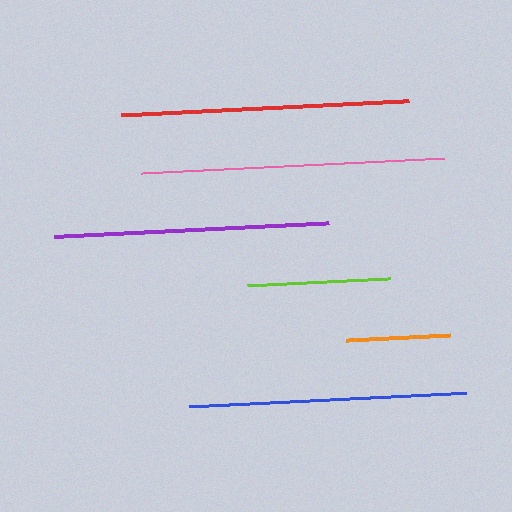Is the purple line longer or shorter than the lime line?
The purple line is longer than the lime line.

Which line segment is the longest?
The pink line is the longest at approximately 304 pixels.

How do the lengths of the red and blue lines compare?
The red and blue lines are approximately the same length.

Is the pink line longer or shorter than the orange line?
The pink line is longer than the orange line.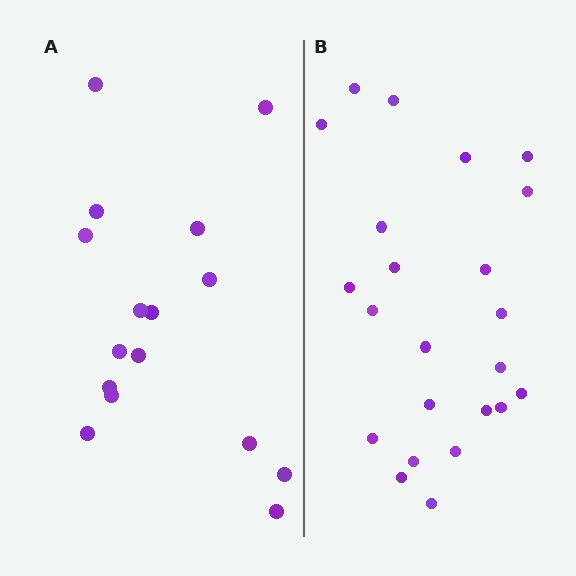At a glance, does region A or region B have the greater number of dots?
Region B (the right region) has more dots.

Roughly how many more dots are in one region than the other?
Region B has roughly 8 or so more dots than region A.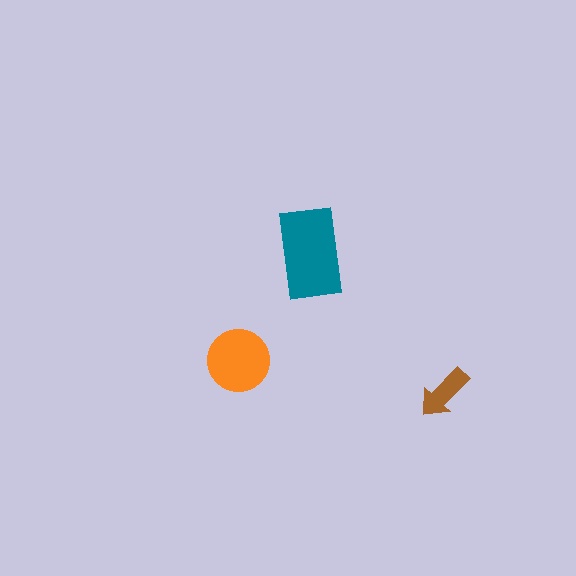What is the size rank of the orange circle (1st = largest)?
2nd.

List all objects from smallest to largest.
The brown arrow, the orange circle, the teal rectangle.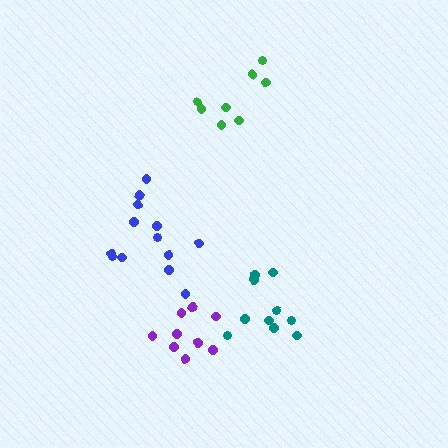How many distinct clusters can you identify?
There are 4 distinct clusters.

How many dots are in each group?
Group 1: 13 dots, Group 2: 8 dots, Group 3: 10 dots, Group 4: 9 dots (40 total).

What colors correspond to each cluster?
The clusters are colored: blue, green, teal, purple.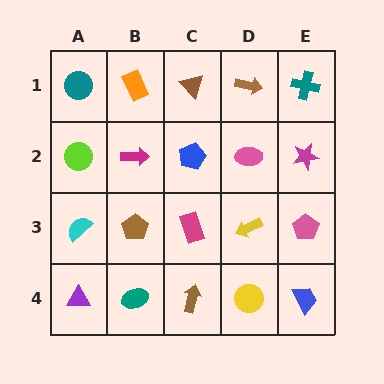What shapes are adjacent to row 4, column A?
A cyan semicircle (row 3, column A), a teal ellipse (row 4, column B).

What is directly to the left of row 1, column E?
A brown arrow.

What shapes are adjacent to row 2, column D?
A brown arrow (row 1, column D), a yellow arrow (row 3, column D), a blue pentagon (row 2, column C), a magenta star (row 2, column E).